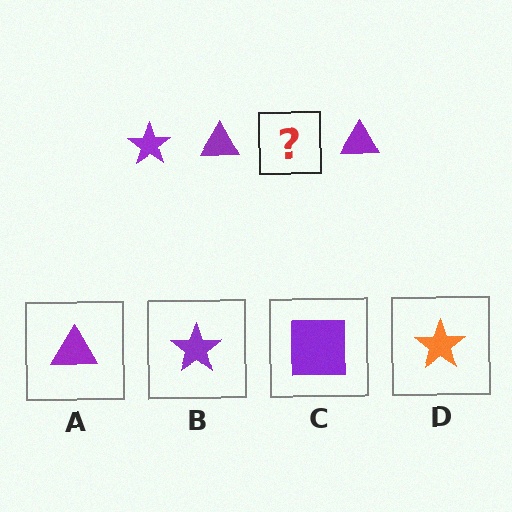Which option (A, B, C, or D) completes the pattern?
B.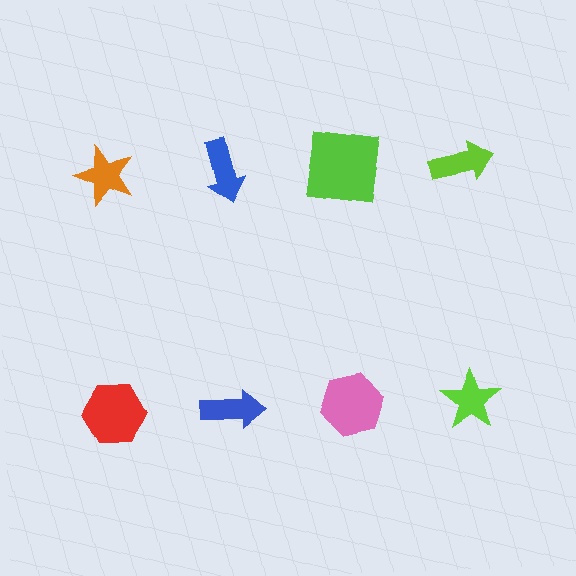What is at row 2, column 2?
A blue arrow.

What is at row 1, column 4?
A lime arrow.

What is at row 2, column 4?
A lime star.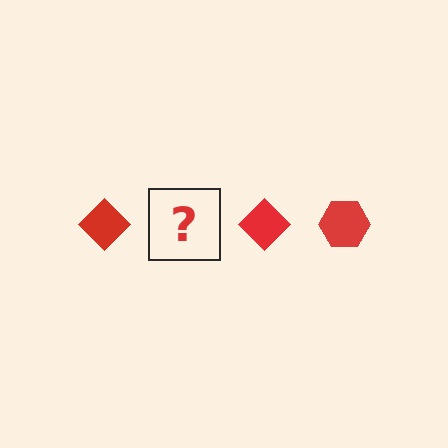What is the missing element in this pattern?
The missing element is a red hexagon.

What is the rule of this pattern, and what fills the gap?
The rule is that the pattern cycles through diamond, hexagon shapes in red. The gap should be filled with a red hexagon.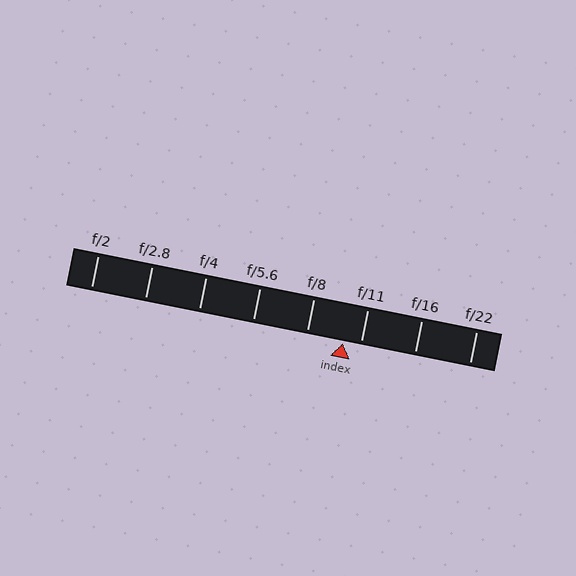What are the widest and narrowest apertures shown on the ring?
The widest aperture shown is f/2 and the narrowest is f/22.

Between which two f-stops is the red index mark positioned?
The index mark is between f/8 and f/11.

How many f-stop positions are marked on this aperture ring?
There are 8 f-stop positions marked.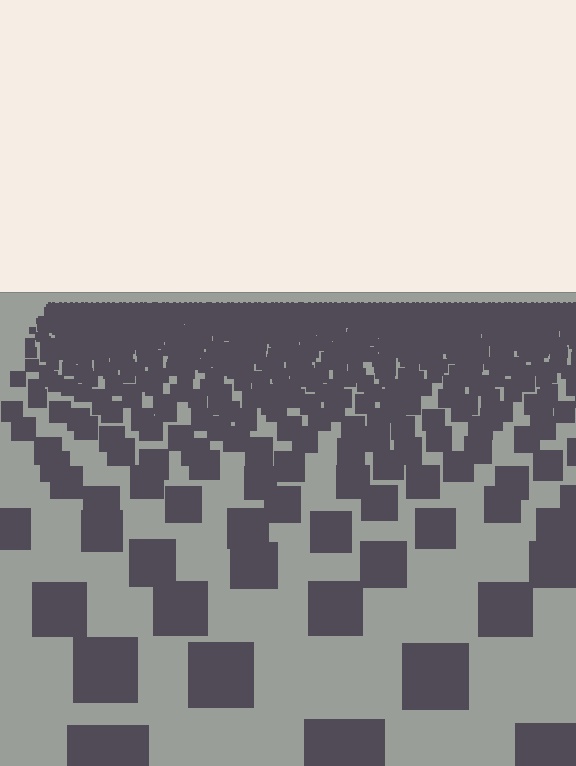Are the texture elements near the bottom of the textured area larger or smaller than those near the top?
Larger. Near the bottom, elements are closer to the viewer and appear at a bigger on-screen size.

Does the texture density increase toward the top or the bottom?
Density increases toward the top.